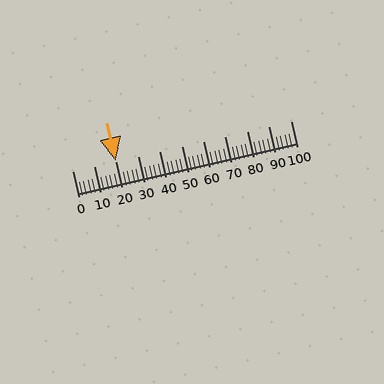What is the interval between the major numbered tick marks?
The major tick marks are spaced 10 units apart.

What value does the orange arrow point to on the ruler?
The orange arrow points to approximately 20.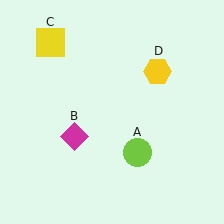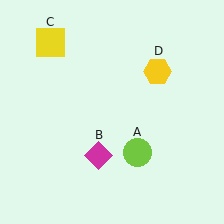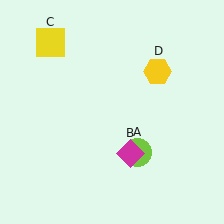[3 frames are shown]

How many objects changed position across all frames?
1 object changed position: magenta diamond (object B).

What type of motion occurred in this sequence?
The magenta diamond (object B) rotated counterclockwise around the center of the scene.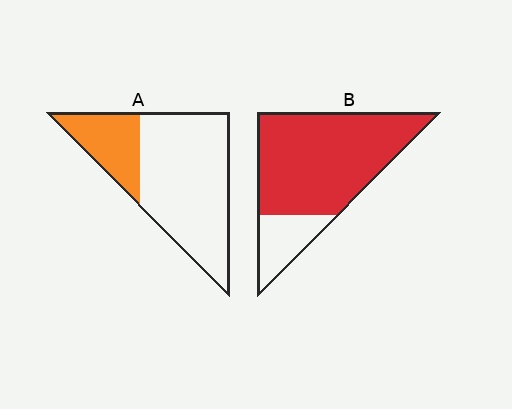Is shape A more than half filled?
No.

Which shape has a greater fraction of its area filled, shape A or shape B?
Shape B.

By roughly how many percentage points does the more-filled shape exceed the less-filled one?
By roughly 55 percentage points (B over A).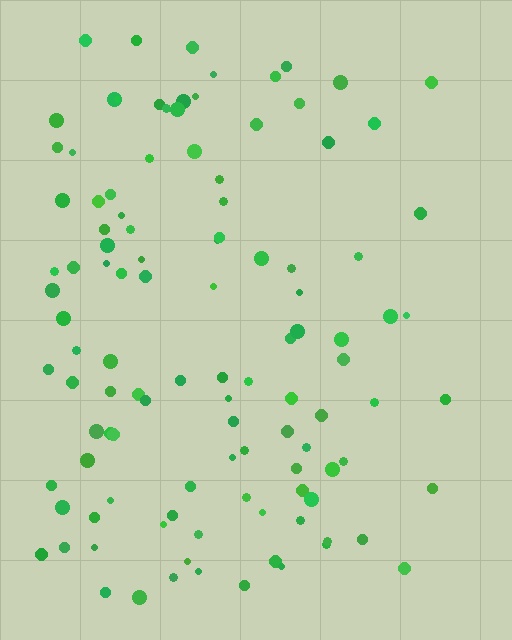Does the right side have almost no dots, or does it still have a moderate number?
Still a moderate number, just noticeably fewer than the left.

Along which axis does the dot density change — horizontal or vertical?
Horizontal.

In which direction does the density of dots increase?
From right to left, with the left side densest.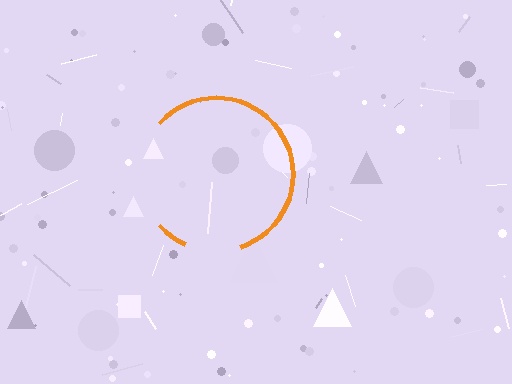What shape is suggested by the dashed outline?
The dashed outline suggests a circle.